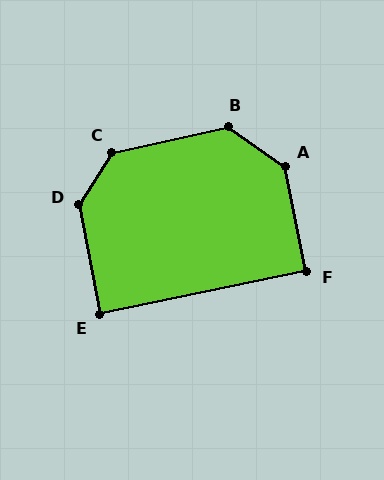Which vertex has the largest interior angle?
D, at approximately 137 degrees.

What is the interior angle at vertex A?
Approximately 136 degrees (obtuse).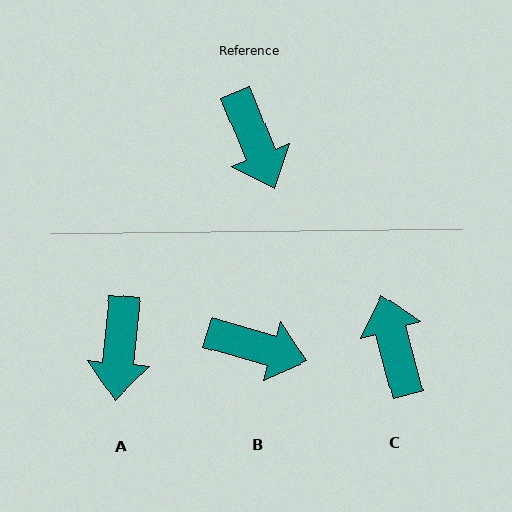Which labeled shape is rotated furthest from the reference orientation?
C, about 173 degrees away.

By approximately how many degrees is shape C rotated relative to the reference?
Approximately 173 degrees counter-clockwise.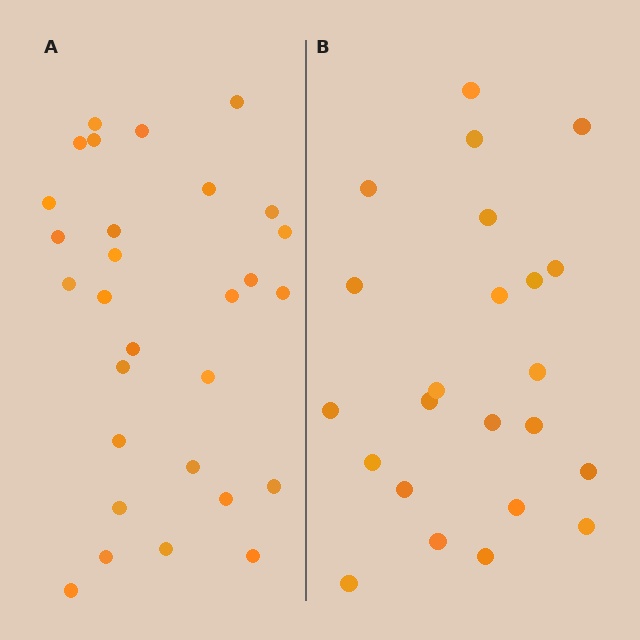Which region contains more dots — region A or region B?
Region A (the left region) has more dots.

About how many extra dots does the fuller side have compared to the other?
Region A has about 6 more dots than region B.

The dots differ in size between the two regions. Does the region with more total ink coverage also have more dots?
No. Region B has more total ink coverage because its dots are larger, but region A actually contains more individual dots. Total area can be misleading — the number of items is what matters here.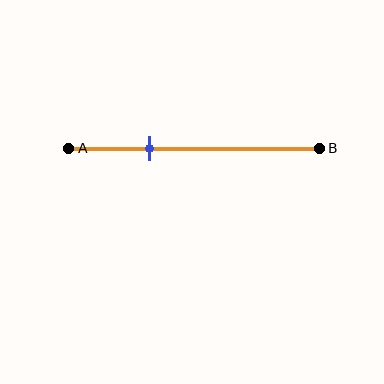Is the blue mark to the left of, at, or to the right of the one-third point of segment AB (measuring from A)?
The blue mark is approximately at the one-third point of segment AB.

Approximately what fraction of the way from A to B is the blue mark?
The blue mark is approximately 30% of the way from A to B.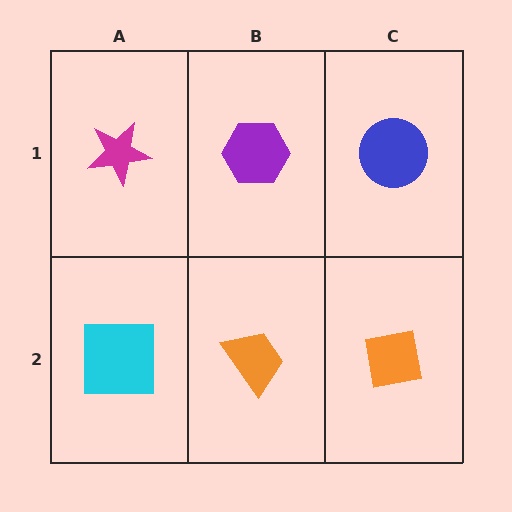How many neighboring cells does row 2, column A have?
2.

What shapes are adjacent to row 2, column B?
A purple hexagon (row 1, column B), a cyan square (row 2, column A), an orange square (row 2, column C).